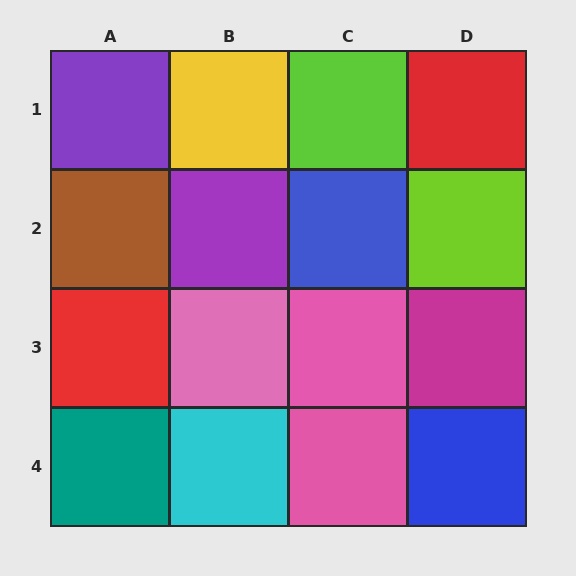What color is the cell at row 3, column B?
Pink.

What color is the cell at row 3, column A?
Red.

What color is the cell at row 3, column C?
Pink.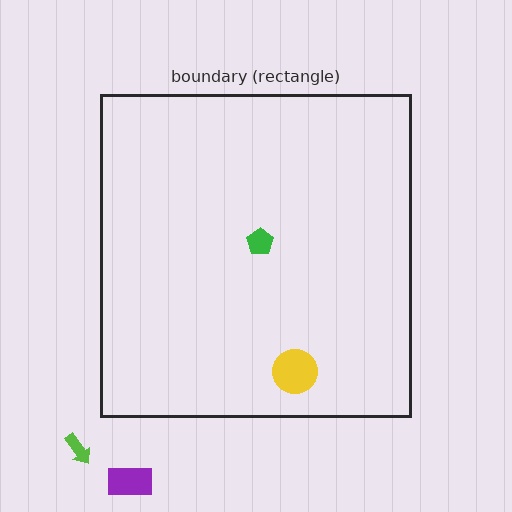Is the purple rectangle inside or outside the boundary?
Outside.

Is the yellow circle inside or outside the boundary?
Inside.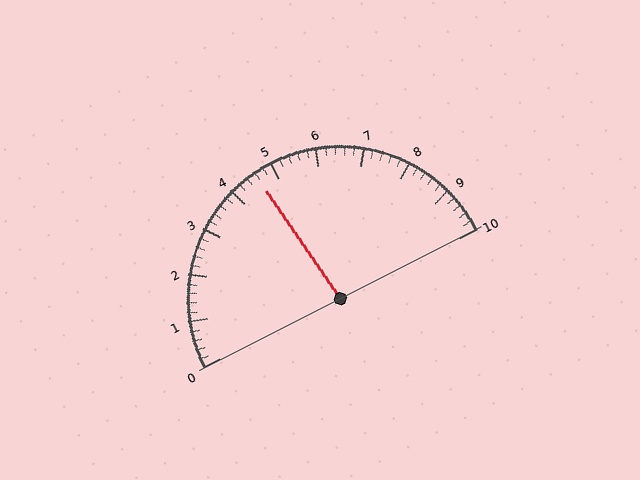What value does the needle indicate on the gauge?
The needle indicates approximately 4.6.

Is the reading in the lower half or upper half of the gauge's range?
The reading is in the lower half of the range (0 to 10).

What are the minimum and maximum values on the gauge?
The gauge ranges from 0 to 10.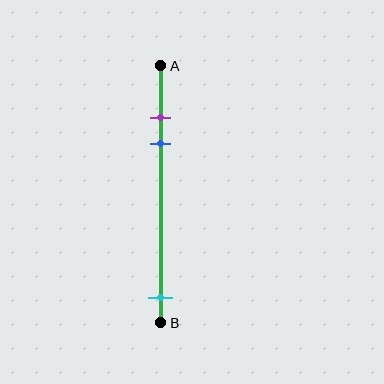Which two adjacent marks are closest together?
The purple and blue marks are the closest adjacent pair.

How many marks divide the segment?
There are 3 marks dividing the segment.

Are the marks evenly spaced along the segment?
No, the marks are not evenly spaced.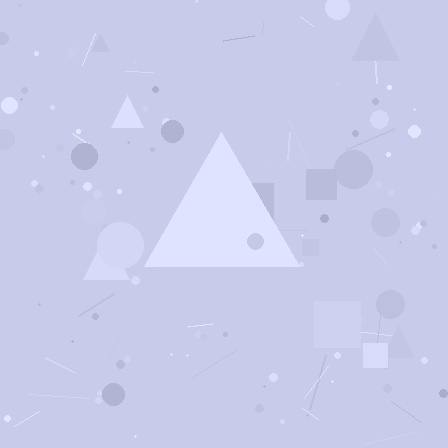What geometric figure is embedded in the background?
A triangle is embedded in the background.